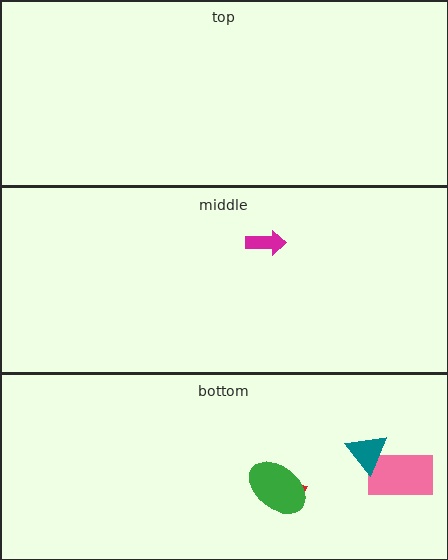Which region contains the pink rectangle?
The bottom region.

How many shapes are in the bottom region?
4.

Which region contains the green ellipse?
The bottom region.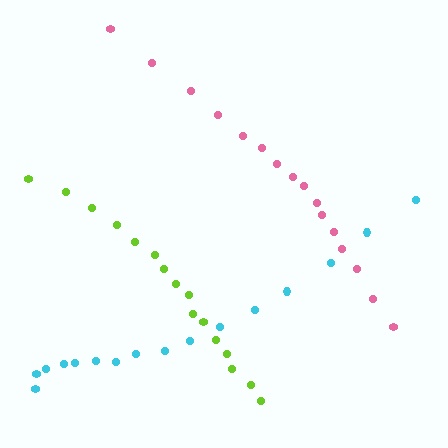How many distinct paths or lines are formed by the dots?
There are 3 distinct paths.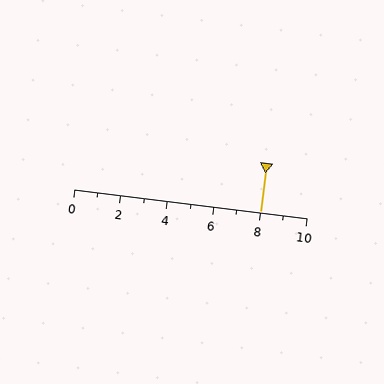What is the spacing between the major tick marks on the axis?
The major ticks are spaced 2 apart.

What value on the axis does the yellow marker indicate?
The marker indicates approximately 8.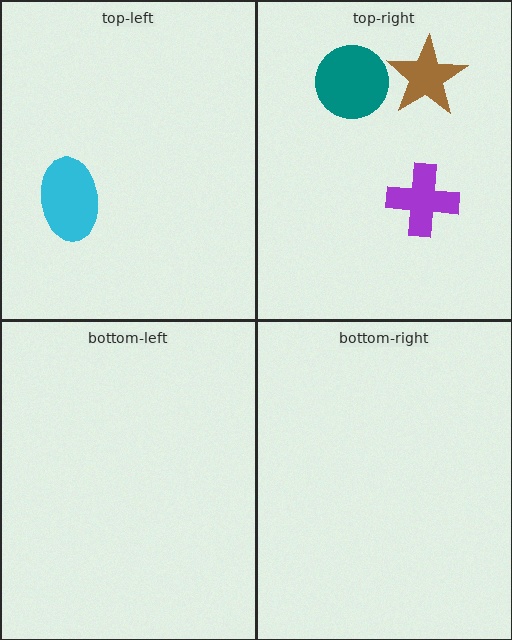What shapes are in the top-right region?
The teal circle, the purple cross, the brown star.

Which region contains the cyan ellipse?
The top-left region.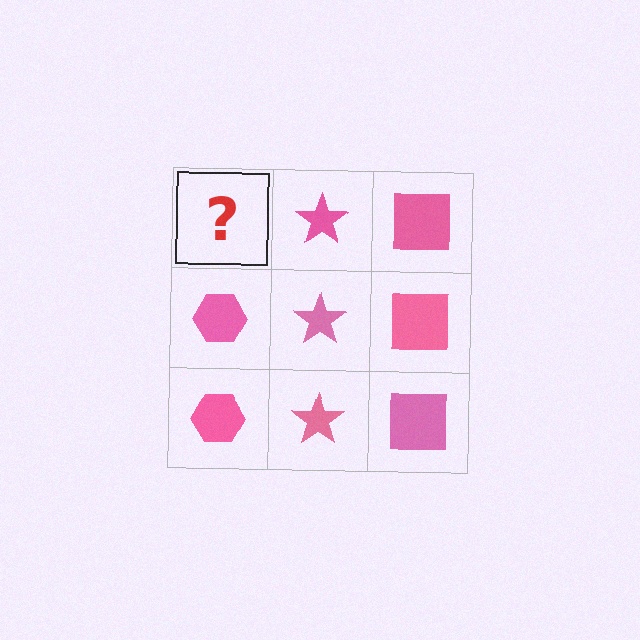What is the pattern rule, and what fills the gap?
The rule is that each column has a consistent shape. The gap should be filled with a pink hexagon.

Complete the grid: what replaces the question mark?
The question mark should be replaced with a pink hexagon.